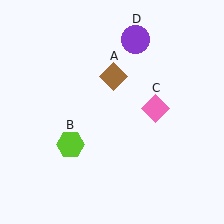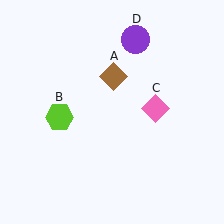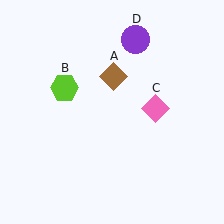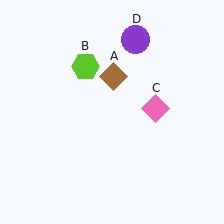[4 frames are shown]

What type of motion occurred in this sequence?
The lime hexagon (object B) rotated clockwise around the center of the scene.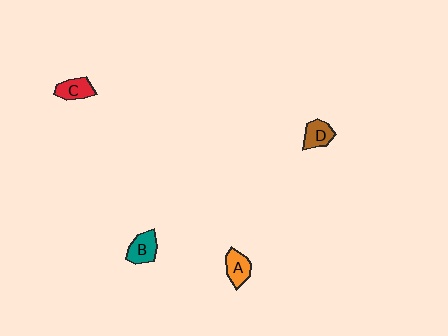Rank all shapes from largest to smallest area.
From largest to smallest: B (teal), A (orange), C (red), D (brown).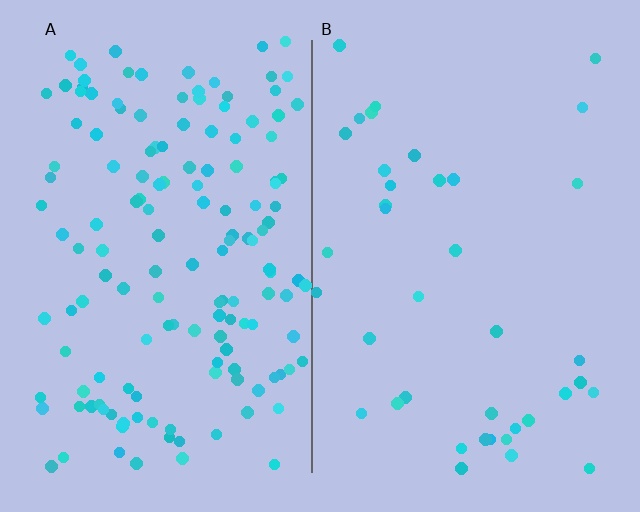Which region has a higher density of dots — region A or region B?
A (the left).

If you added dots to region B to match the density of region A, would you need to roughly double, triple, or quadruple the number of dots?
Approximately quadruple.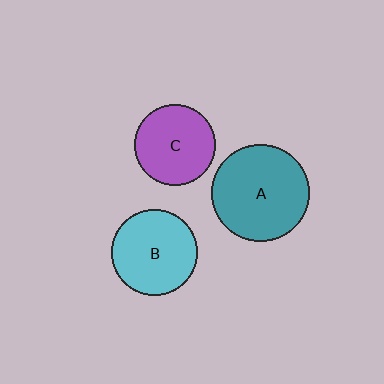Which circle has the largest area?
Circle A (teal).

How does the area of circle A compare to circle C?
Approximately 1.4 times.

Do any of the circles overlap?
No, none of the circles overlap.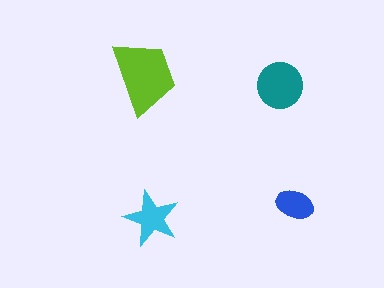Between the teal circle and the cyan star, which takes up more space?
The teal circle.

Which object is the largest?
The lime trapezoid.